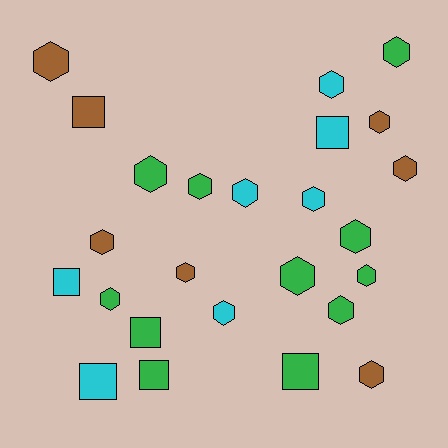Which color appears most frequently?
Green, with 11 objects.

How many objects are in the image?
There are 25 objects.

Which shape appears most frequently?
Hexagon, with 18 objects.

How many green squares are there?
There are 3 green squares.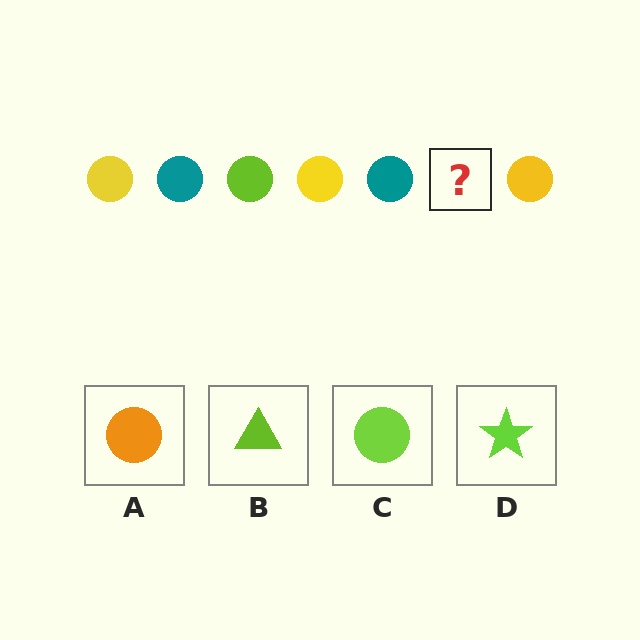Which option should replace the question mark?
Option C.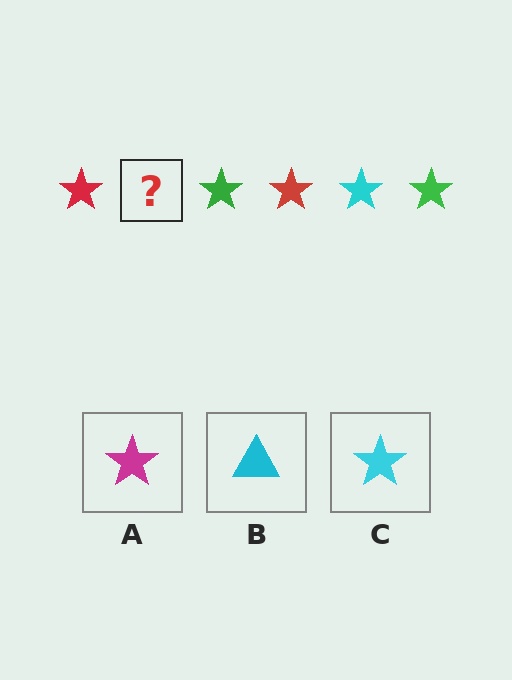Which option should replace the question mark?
Option C.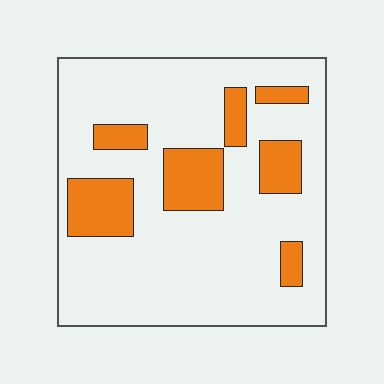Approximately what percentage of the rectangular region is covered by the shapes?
Approximately 20%.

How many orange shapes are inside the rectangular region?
7.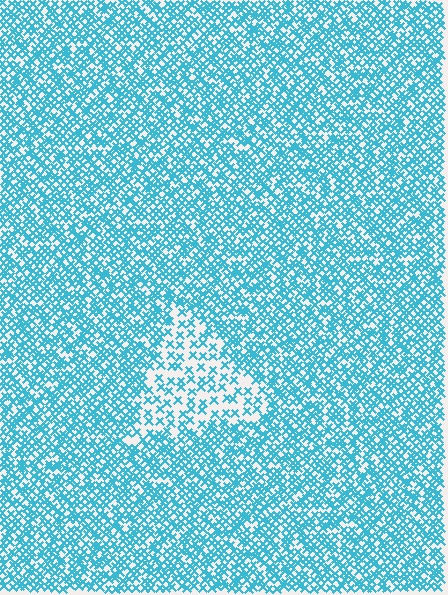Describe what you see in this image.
The image contains small cyan elements arranged at two different densities. A triangle-shaped region is visible where the elements are less densely packed than the surrounding area.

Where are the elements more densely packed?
The elements are more densely packed outside the triangle boundary.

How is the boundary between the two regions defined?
The boundary is defined by a change in element density (approximately 2.2x ratio). All elements are the same color, size, and shape.